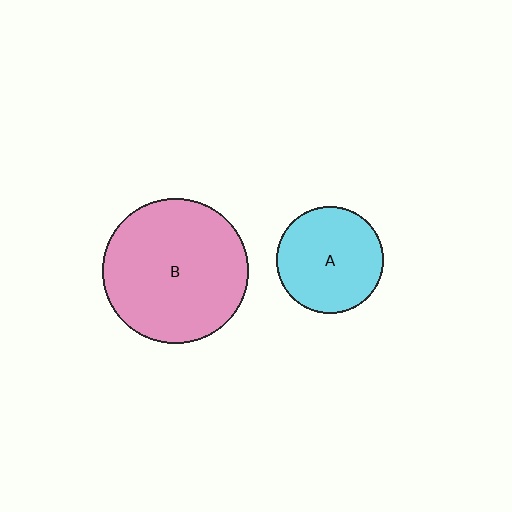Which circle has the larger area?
Circle B (pink).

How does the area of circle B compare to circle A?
Approximately 1.9 times.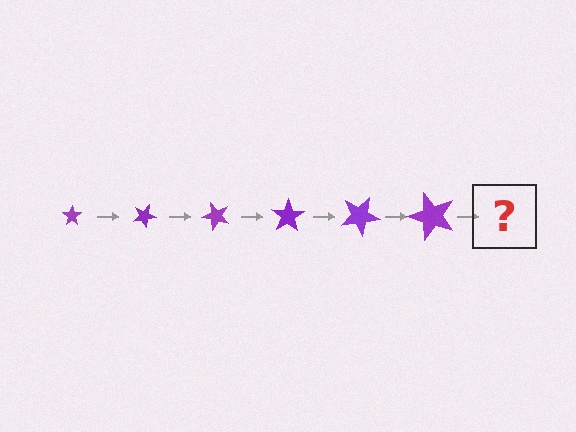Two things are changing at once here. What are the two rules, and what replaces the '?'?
The two rules are that the star grows larger each step and it rotates 25 degrees each step. The '?' should be a star, larger than the previous one and rotated 150 degrees from the start.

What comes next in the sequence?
The next element should be a star, larger than the previous one and rotated 150 degrees from the start.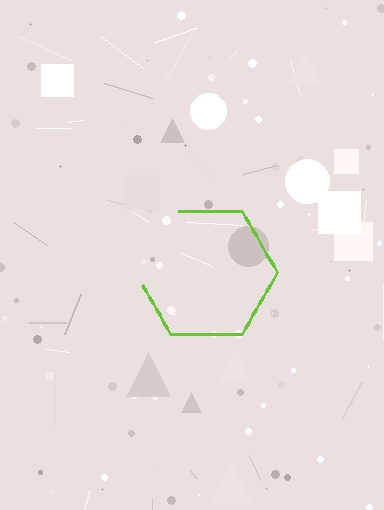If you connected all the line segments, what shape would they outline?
They would outline a hexagon.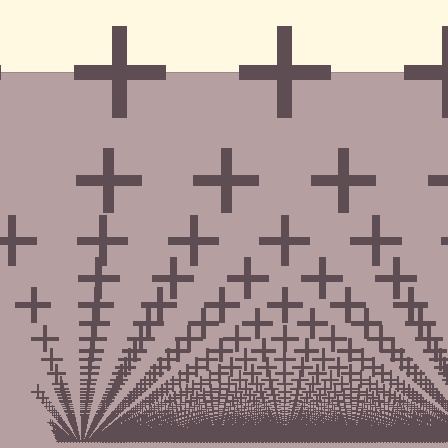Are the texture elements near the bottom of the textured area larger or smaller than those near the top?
Smaller. The gradient is inverted — elements near the bottom are smaller and denser.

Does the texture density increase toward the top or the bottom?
Density increases toward the bottom.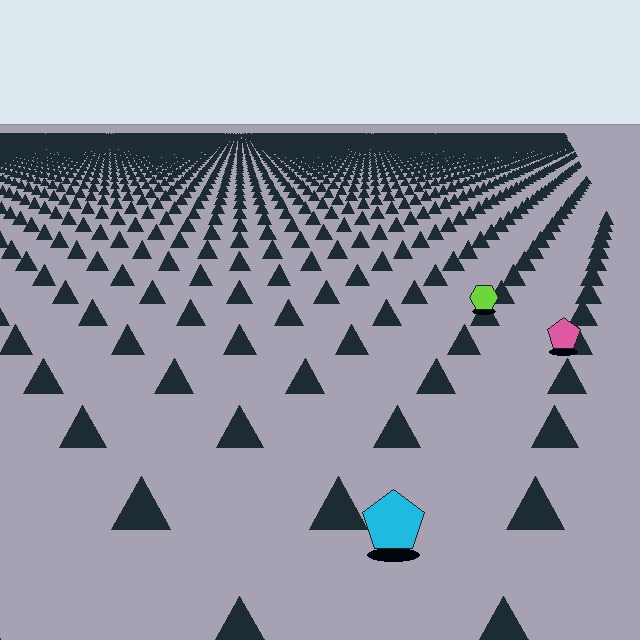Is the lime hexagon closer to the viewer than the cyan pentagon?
No. The cyan pentagon is closer — you can tell from the texture gradient: the ground texture is coarser near it.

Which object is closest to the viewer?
The cyan pentagon is closest. The texture marks near it are larger and more spread out.